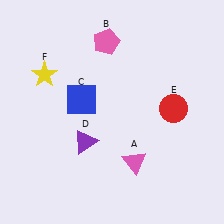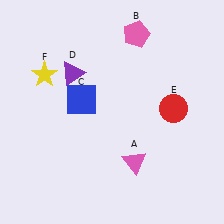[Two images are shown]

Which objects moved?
The objects that moved are: the pink pentagon (B), the purple triangle (D).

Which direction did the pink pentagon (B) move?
The pink pentagon (B) moved right.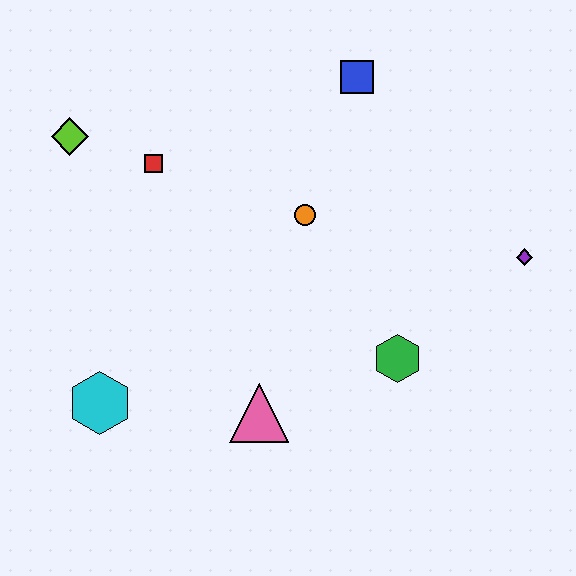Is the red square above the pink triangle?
Yes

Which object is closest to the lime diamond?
The red square is closest to the lime diamond.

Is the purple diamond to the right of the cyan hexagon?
Yes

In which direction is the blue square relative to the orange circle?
The blue square is above the orange circle.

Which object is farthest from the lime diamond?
The purple diamond is farthest from the lime diamond.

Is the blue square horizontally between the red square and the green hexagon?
Yes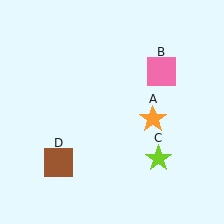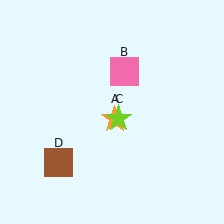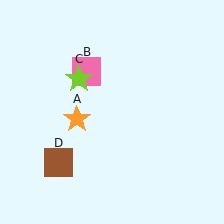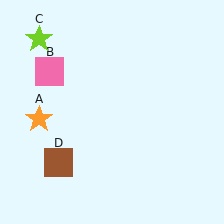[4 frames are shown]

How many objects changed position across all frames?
3 objects changed position: orange star (object A), pink square (object B), lime star (object C).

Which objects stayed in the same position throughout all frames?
Brown square (object D) remained stationary.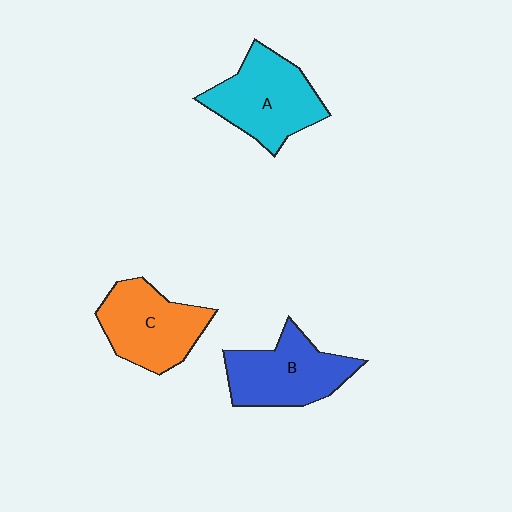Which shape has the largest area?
Shape A (cyan).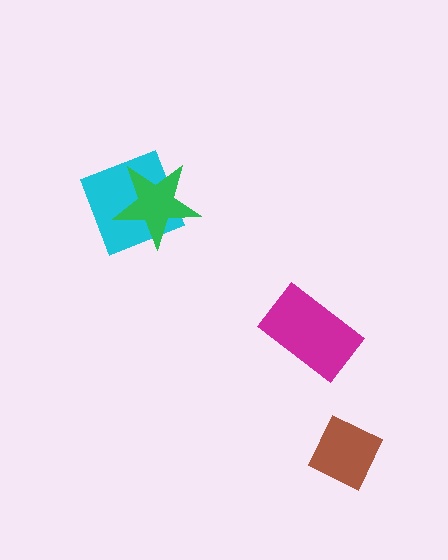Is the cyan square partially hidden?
Yes, it is partially covered by another shape.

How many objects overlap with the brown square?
0 objects overlap with the brown square.